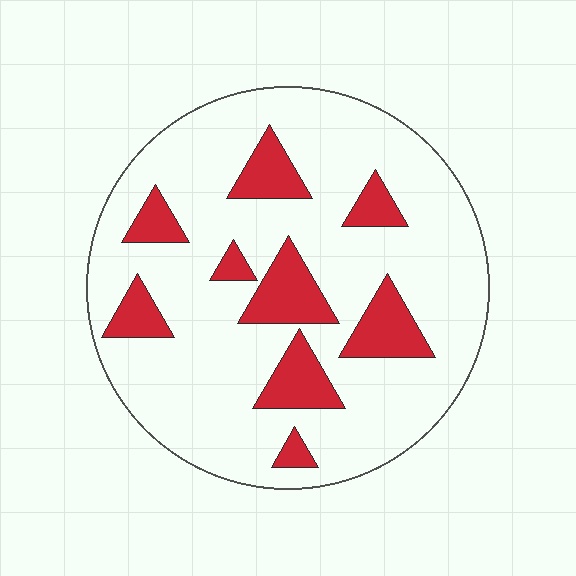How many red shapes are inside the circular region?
9.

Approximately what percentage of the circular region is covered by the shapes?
Approximately 20%.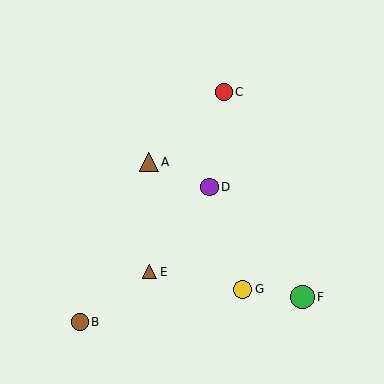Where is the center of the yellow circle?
The center of the yellow circle is at (243, 289).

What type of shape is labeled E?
Shape E is a brown triangle.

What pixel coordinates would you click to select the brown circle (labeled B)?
Click at (80, 322) to select the brown circle B.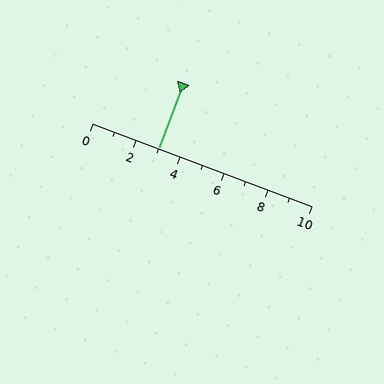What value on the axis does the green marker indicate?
The marker indicates approximately 3.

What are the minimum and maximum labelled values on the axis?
The axis runs from 0 to 10.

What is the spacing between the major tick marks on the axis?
The major ticks are spaced 2 apart.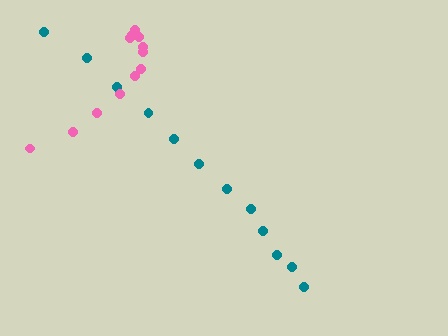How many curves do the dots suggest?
There are 2 distinct paths.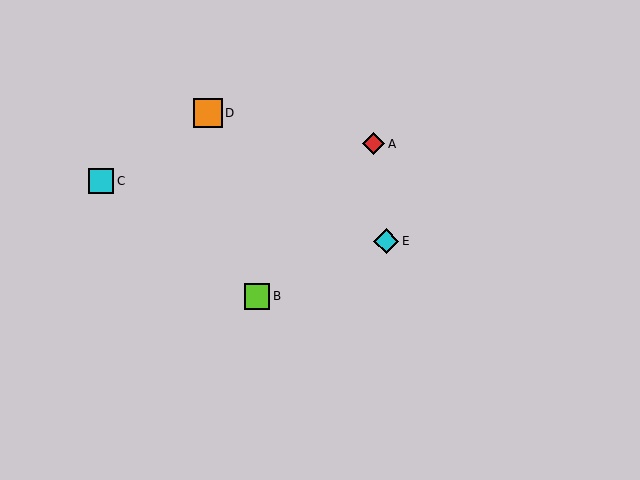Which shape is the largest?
The orange square (labeled D) is the largest.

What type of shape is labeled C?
Shape C is a cyan square.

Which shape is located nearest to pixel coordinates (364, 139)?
The red diamond (labeled A) at (374, 144) is nearest to that location.